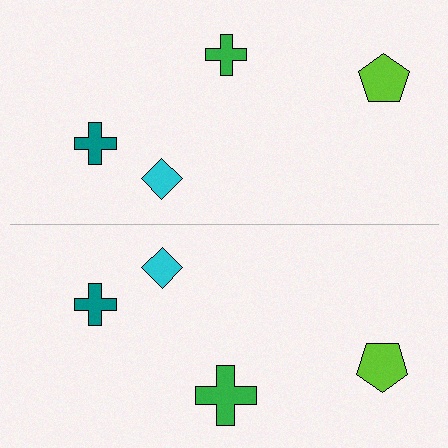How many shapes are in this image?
There are 8 shapes in this image.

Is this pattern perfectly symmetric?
No, the pattern is not perfectly symmetric. The green cross on the bottom side has a different size than its mirror counterpart.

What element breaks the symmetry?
The green cross on the bottom side has a different size than its mirror counterpart.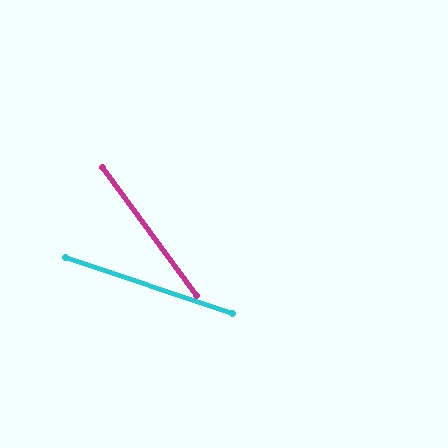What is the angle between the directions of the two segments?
Approximately 35 degrees.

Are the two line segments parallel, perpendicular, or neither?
Neither parallel nor perpendicular — they differ by about 35°.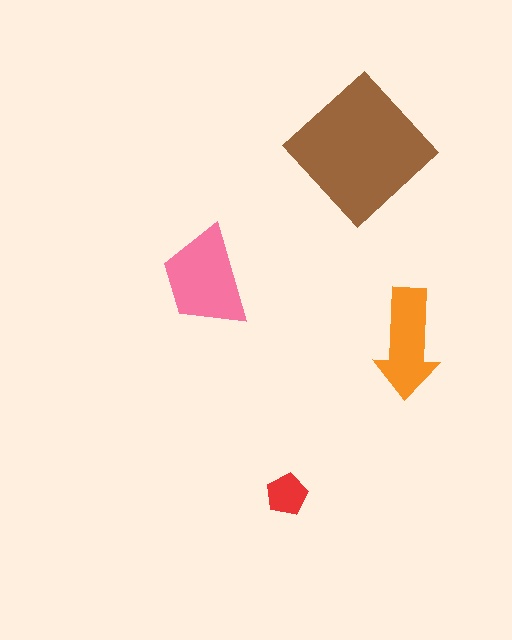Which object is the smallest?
The red pentagon.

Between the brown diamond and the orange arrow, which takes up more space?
The brown diamond.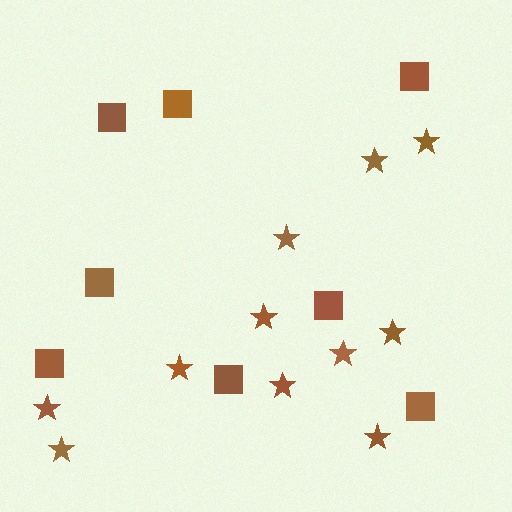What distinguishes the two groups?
There are 2 groups: one group of stars (11) and one group of squares (8).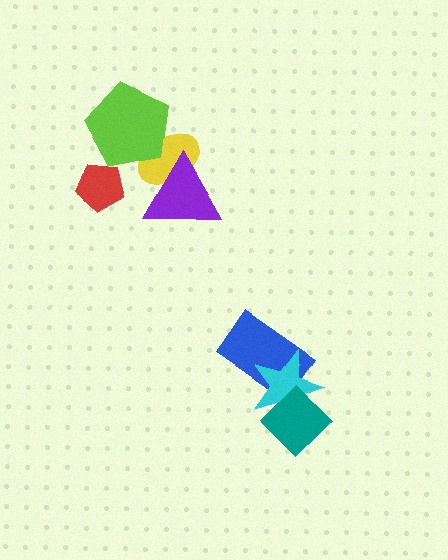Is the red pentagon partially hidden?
No, no other shape covers it.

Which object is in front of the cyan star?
The teal diamond is in front of the cyan star.